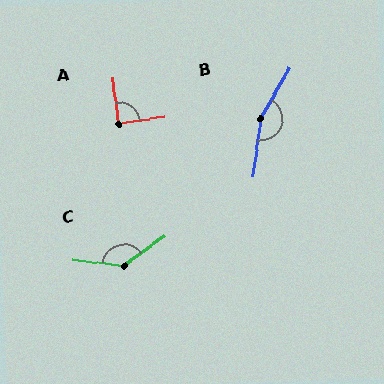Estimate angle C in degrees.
Approximately 137 degrees.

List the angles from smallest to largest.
A (89°), C (137°), B (158°).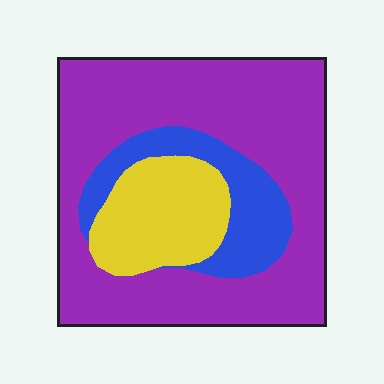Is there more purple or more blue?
Purple.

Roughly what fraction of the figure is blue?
Blue covers 17% of the figure.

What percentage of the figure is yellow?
Yellow takes up about one sixth (1/6) of the figure.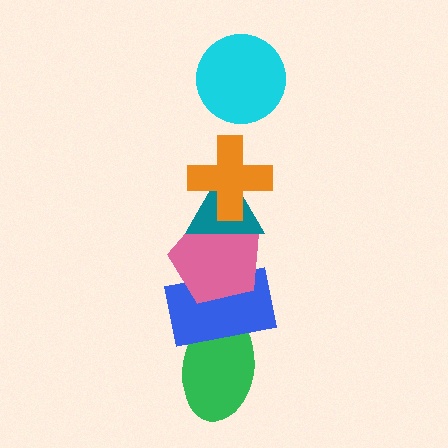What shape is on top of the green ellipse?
The blue rectangle is on top of the green ellipse.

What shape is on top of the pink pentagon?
The teal triangle is on top of the pink pentagon.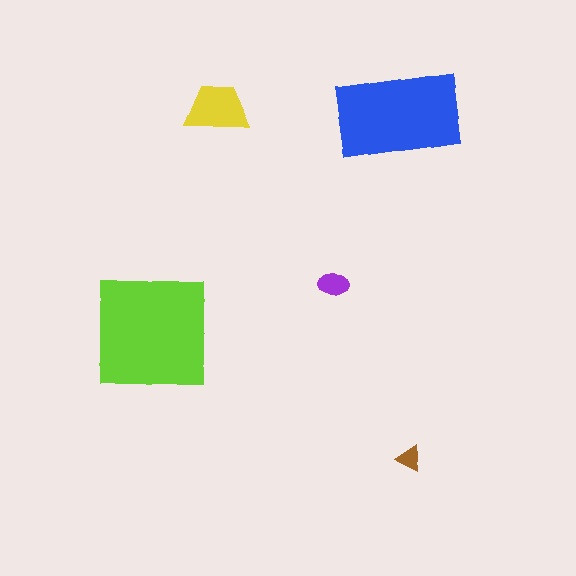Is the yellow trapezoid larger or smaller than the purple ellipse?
Larger.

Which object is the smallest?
The brown triangle.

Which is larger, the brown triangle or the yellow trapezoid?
The yellow trapezoid.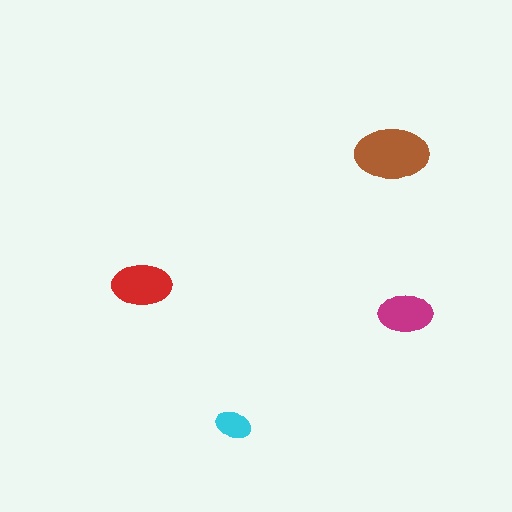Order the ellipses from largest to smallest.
the brown one, the red one, the magenta one, the cyan one.